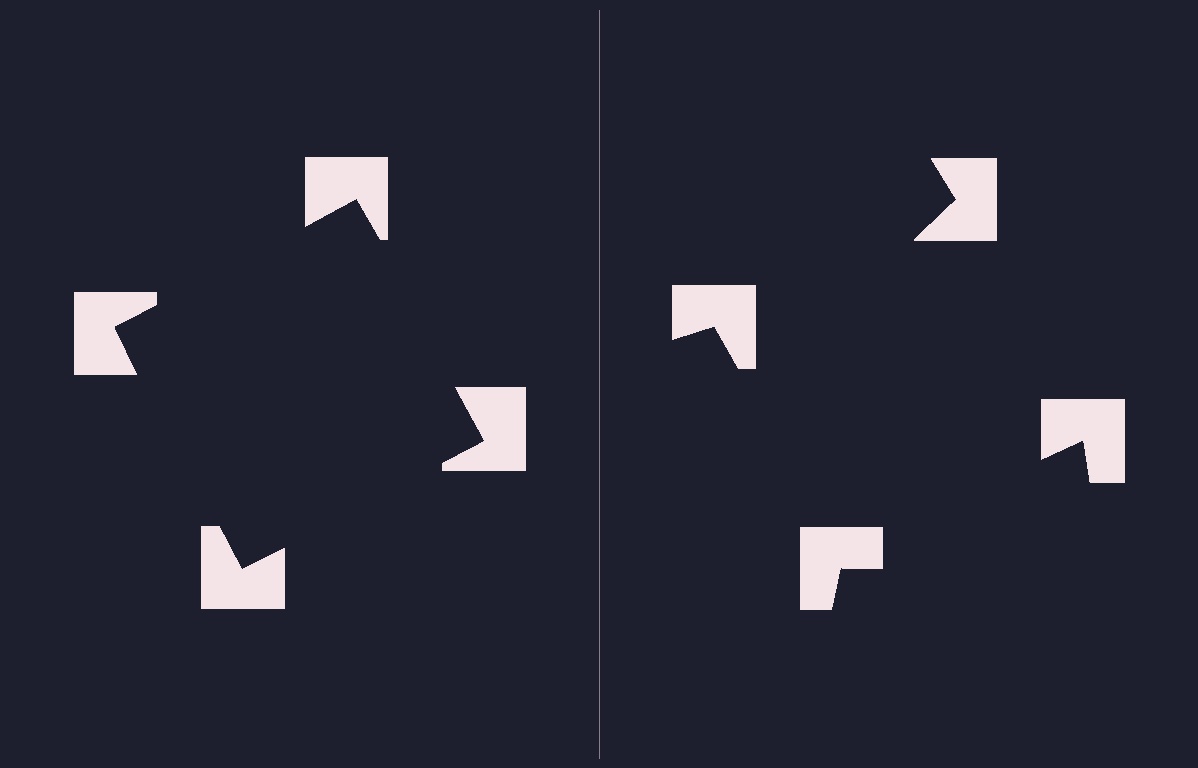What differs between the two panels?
The notched squares are positioned identically on both sides; only the wedge orientations differ. On the left they align to a square; on the right they are misaligned.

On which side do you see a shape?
An illusory square appears on the left side. On the right side the wedge cuts are rotated, so no coherent shape forms.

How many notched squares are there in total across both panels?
8 — 4 on each side.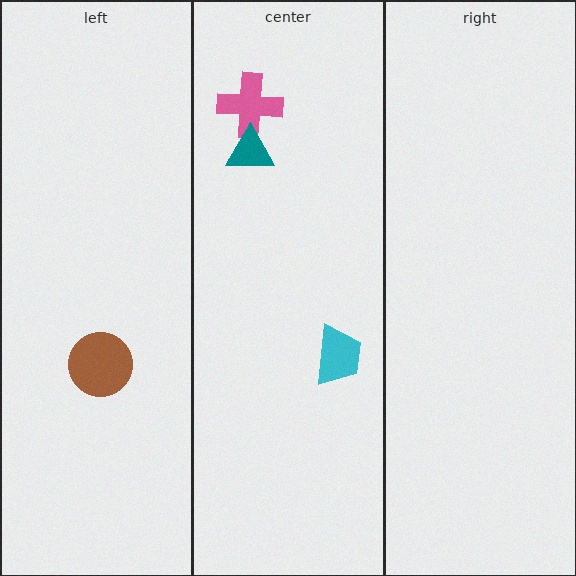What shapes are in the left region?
The brown circle.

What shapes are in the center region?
The cyan trapezoid, the pink cross, the teal triangle.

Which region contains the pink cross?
The center region.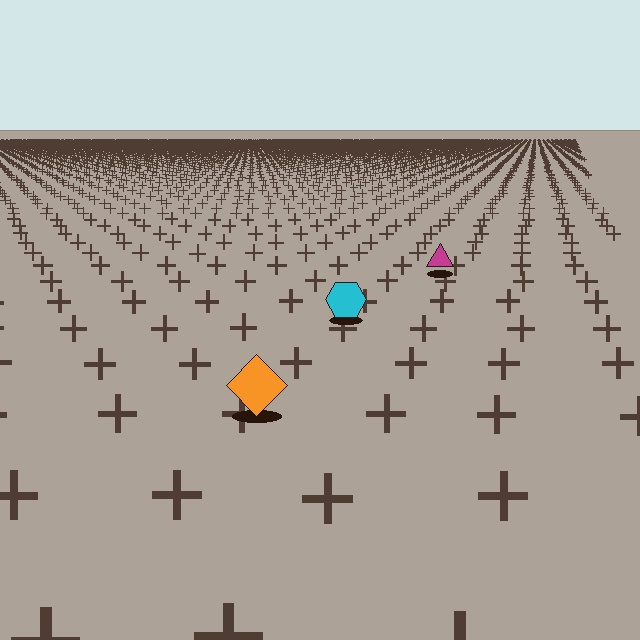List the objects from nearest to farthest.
From nearest to farthest: the orange diamond, the cyan hexagon, the magenta triangle.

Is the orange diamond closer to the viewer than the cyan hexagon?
Yes. The orange diamond is closer — you can tell from the texture gradient: the ground texture is coarser near it.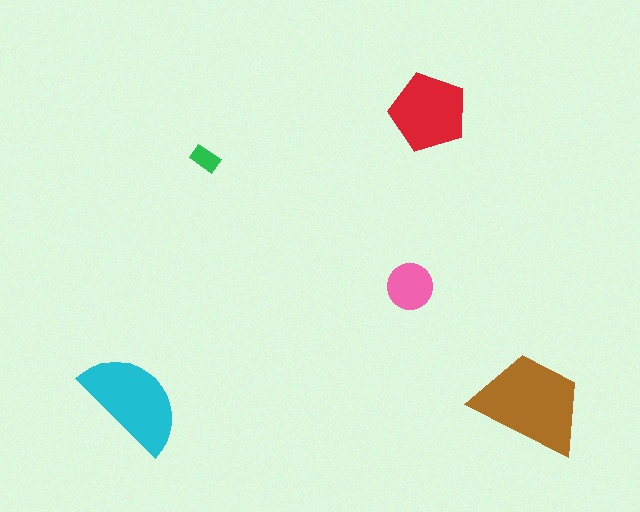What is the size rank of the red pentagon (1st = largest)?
3rd.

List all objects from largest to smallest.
The brown trapezoid, the cyan semicircle, the red pentagon, the pink circle, the green rectangle.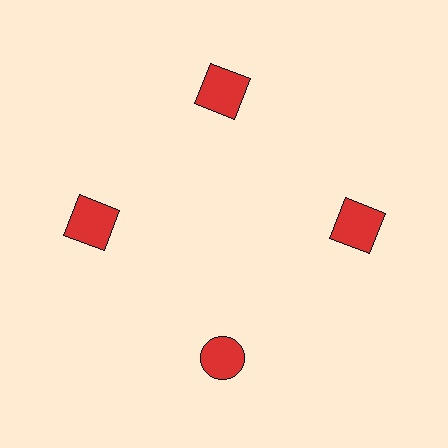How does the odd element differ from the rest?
It has a different shape: circle instead of square.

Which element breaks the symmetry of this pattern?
The red circle at roughly the 6 o'clock position breaks the symmetry. All other shapes are red squares.